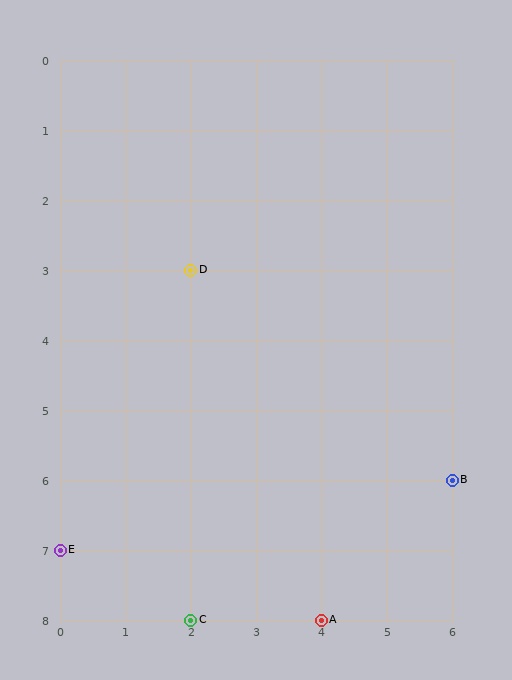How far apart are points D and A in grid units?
Points D and A are 2 columns and 5 rows apart (about 5.4 grid units diagonally).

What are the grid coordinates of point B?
Point B is at grid coordinates (6, 6).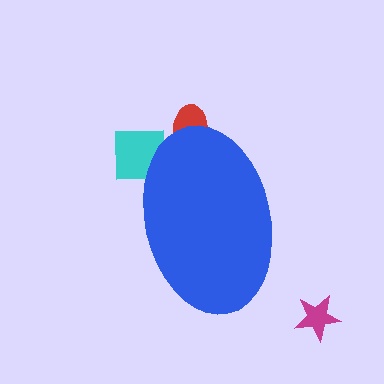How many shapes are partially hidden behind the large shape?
2 shapes are partially hidden.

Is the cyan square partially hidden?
Yes, the cyan square is partially hidden behind the blue ellipse.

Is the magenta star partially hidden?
No, the magenta star is fully visible.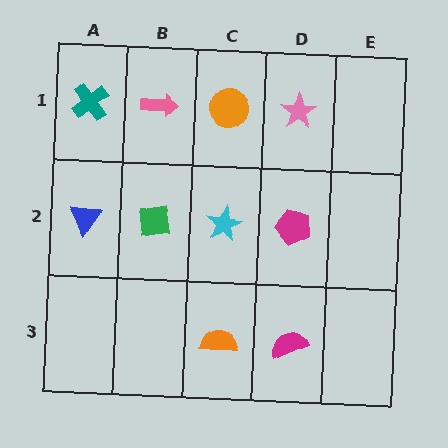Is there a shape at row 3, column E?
No, that cell is empty.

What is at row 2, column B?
A green square.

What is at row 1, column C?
An orange circle.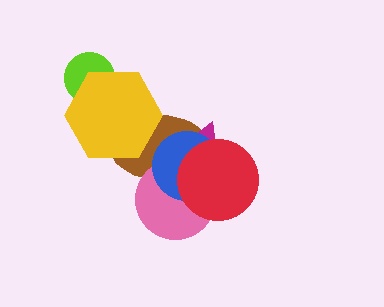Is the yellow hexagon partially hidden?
No, no other shape covers it.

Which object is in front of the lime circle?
The yellow hexagon is in front of the lime circle.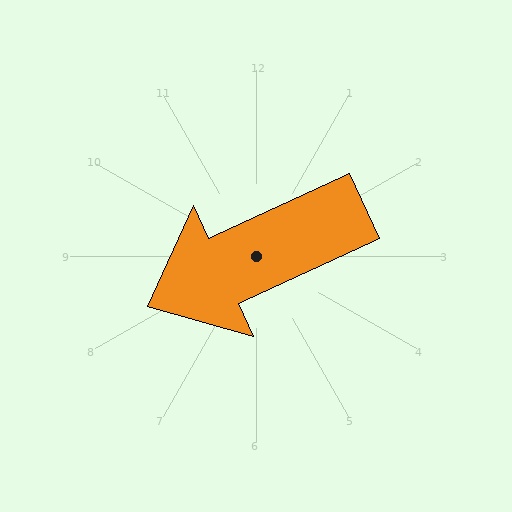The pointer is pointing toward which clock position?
Roughly 8 o'clock.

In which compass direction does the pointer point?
Southwest.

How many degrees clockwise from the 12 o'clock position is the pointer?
Approximately 245 degrees.